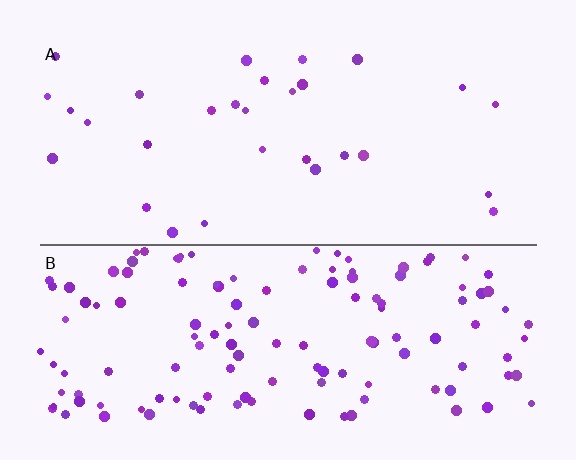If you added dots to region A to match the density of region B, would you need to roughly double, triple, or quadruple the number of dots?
Approximately quadruple.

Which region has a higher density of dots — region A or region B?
B (the bottom).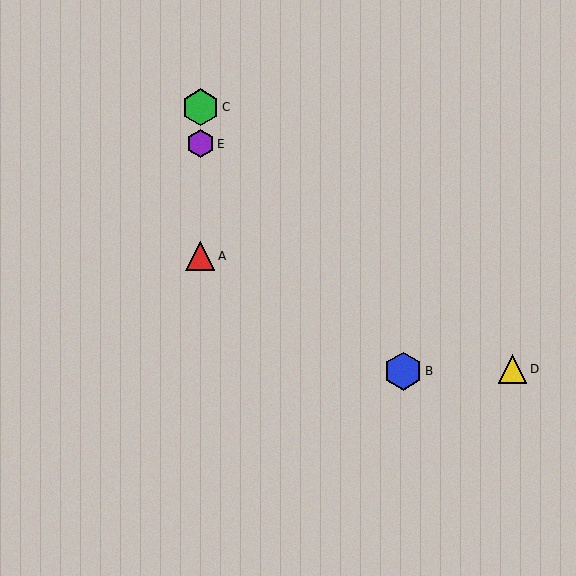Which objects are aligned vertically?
Objects A, C, E are aligned vertically.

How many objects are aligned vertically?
3 objects (A, C, E) are aligned vertically.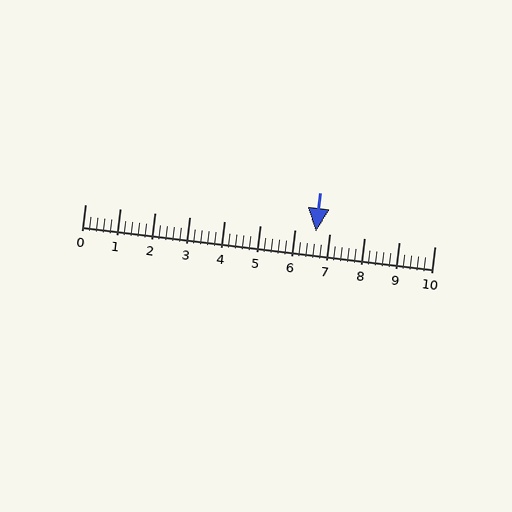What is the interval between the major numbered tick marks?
The major tick marks are spaced 1 units apart.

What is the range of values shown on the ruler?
The ruler shows values from 0 to 10.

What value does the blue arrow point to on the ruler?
The blue arrow points to approximately 6.6.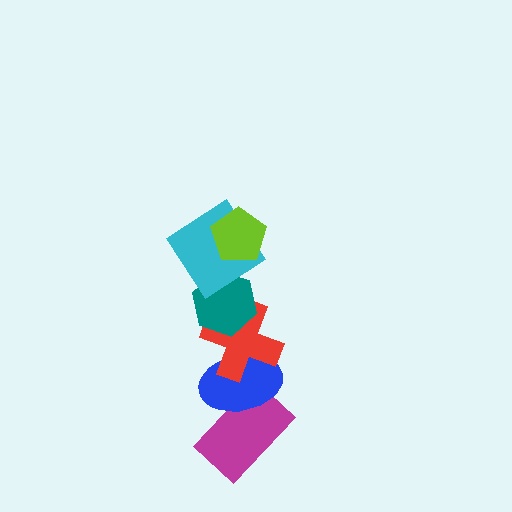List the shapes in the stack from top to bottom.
From top to bottom: the lime pentagon, the cyan diamond, the teal hexagon, the red cross, the blue ellipse, the magenta rectangle.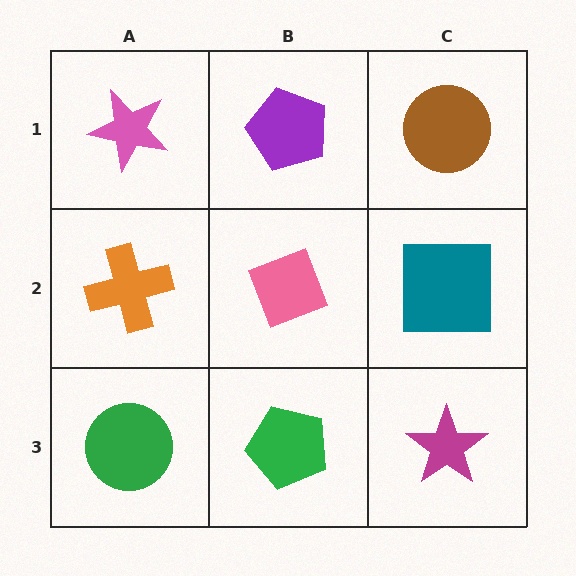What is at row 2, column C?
A teal square.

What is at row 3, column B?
A green pentagon.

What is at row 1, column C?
A brown circle.